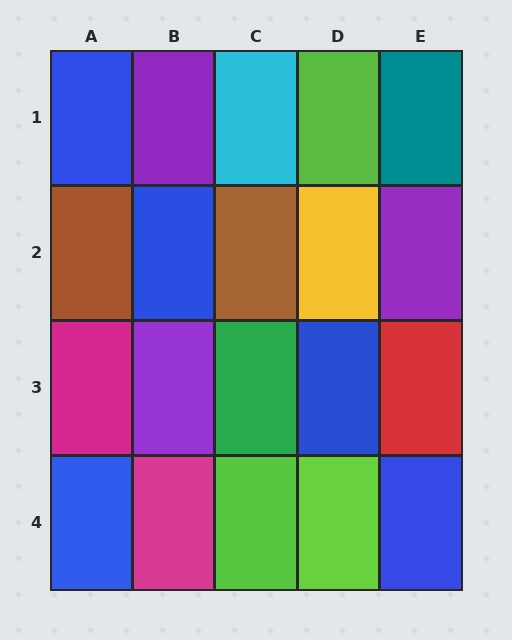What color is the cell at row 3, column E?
Red.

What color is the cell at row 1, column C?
Cyan.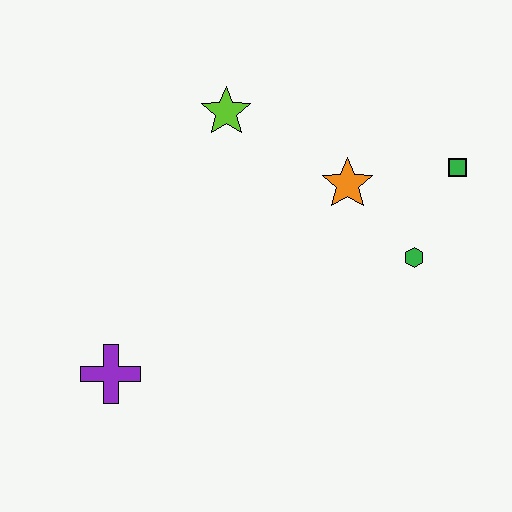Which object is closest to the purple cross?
The lime star is closest to the purple cross.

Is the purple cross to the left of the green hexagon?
Yes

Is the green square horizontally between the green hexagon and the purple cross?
No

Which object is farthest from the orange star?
The purple cross is farthest from the orange star.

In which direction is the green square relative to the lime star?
The green square is to the right of the lime star.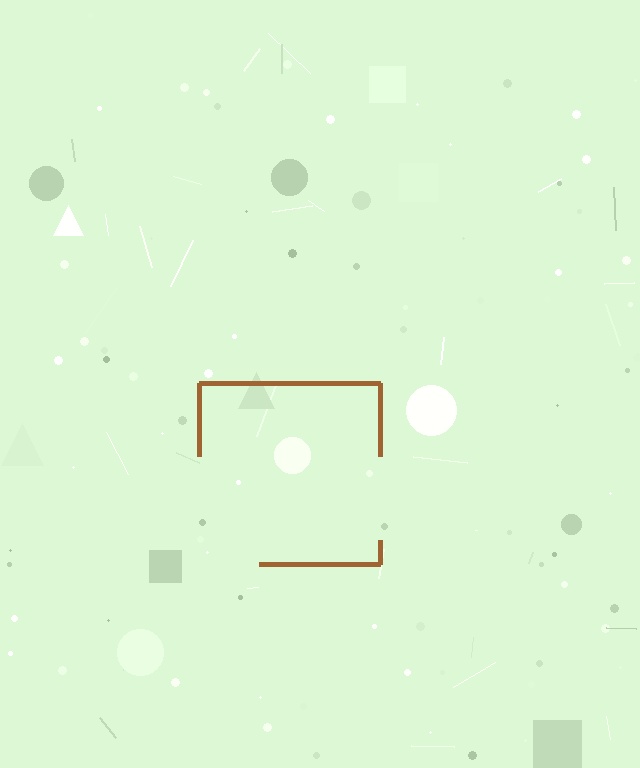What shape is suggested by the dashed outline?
The dashed outline suggests a square.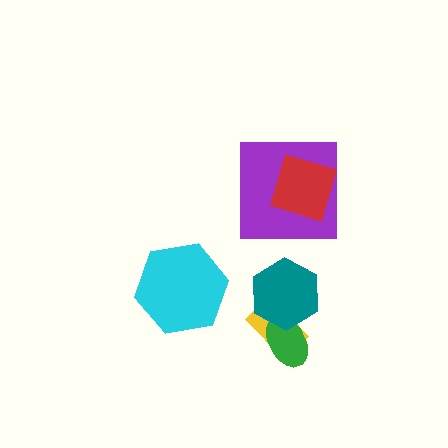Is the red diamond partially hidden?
No, no other shape covers it.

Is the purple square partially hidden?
Yes, it is partially covered by another shape.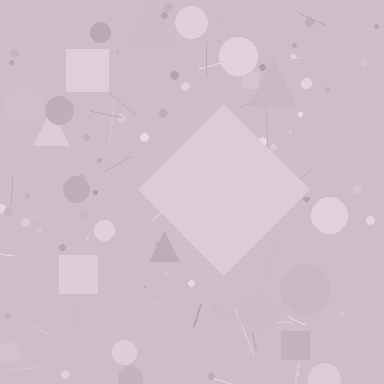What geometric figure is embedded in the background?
A diamond is embedded in the background.